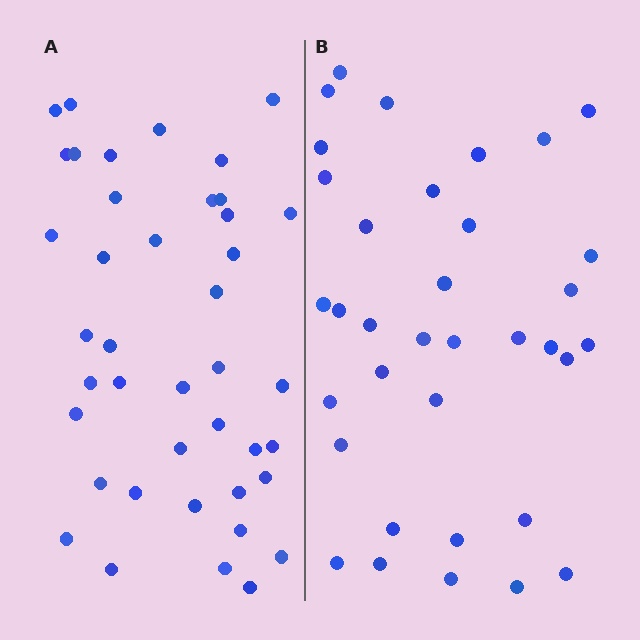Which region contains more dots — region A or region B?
Region A (the left region) has more dots.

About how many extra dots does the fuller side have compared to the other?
Region A has about 6 more dots than region B.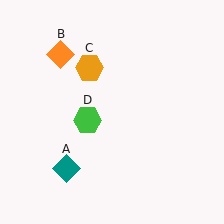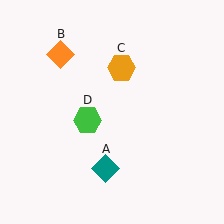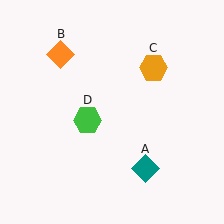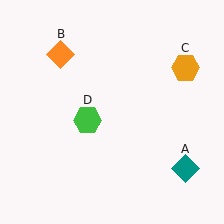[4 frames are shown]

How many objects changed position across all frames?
2 objects changed position: teal diamond (object A), orange hexagon (object C).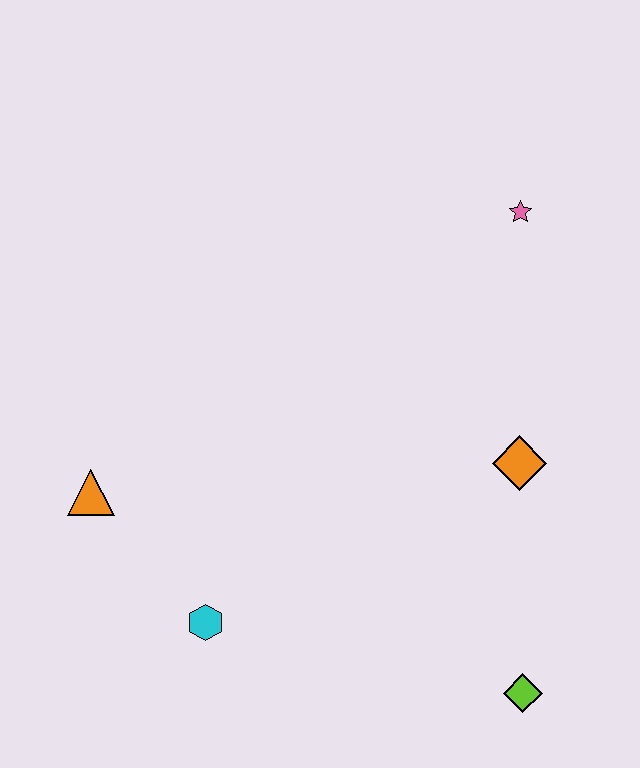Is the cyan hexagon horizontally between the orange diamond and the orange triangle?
Yes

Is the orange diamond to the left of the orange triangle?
No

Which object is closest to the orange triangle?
The cyan hexagon is closest to the orange triangle.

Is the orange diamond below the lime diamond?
No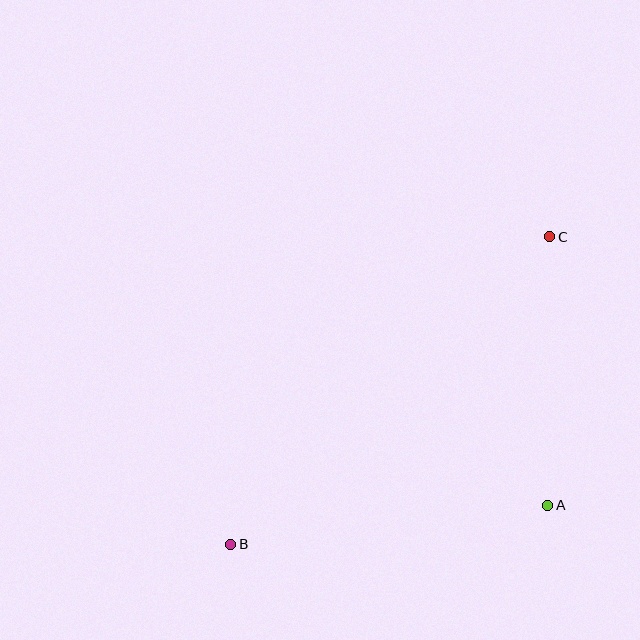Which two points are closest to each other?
Points A and C are closest to each other.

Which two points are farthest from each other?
Points B and C are farthest from each other.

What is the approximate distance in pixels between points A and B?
The distance between A and B is approximately 319 pixels.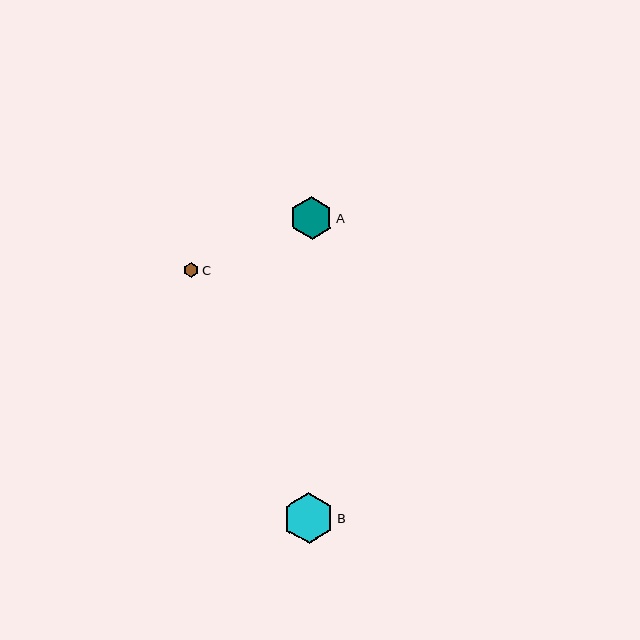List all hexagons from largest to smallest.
From largest to smallest: B, A, C.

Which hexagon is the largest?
Hexagon B is the largest with a size of approximately 51 pixels.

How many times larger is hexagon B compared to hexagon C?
Hexagon B is approximately 3.3 times the size of hexagon C.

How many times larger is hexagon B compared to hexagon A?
Hexagon B is approximately 1.2 times the size of hexagon A.